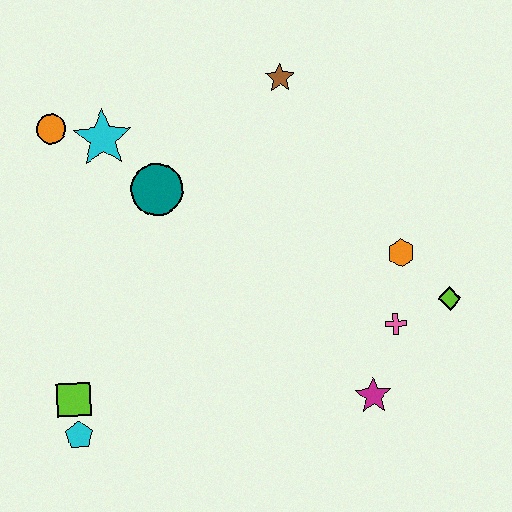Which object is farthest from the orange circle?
The lime diamond is farthest from the orange circle.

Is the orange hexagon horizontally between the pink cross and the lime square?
No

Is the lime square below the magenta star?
No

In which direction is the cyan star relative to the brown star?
The cyan star is to the left of the brown star.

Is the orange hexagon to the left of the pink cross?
No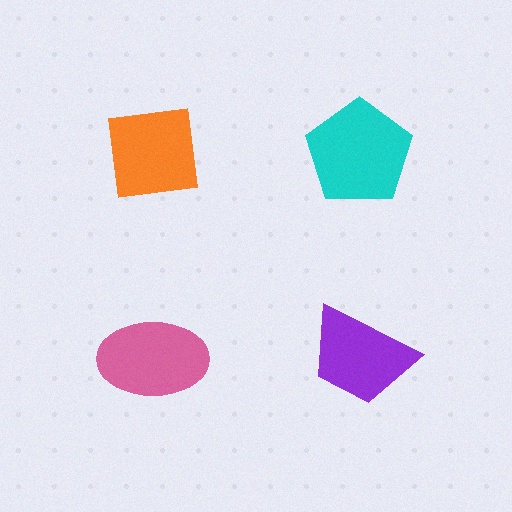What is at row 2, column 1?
A pink ellipse.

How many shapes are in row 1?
2 shapes.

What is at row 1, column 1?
An orange square.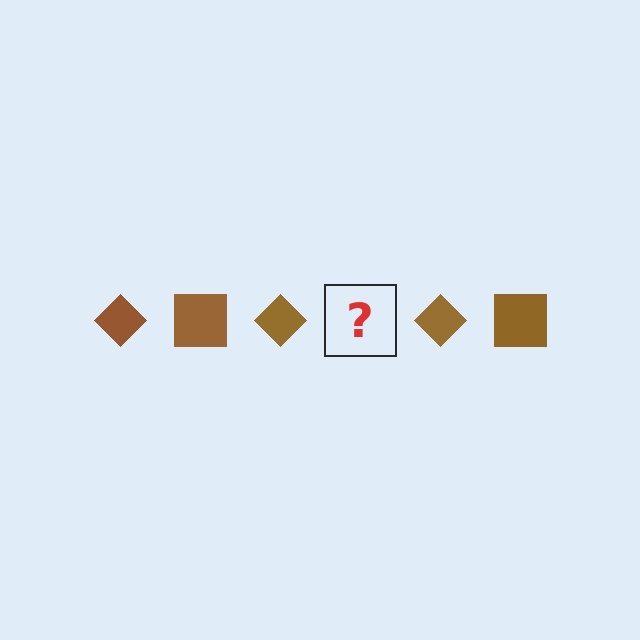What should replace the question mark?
The question mark should be replaced with a brown square.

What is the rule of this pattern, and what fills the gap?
The rule is that the pattern cycles through diamond, square shapes in brown. The gap should be filled with a brown square.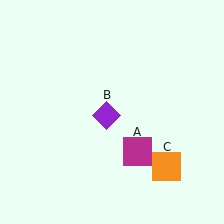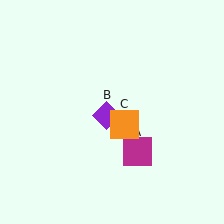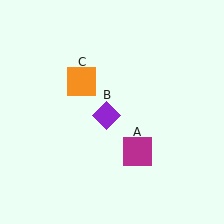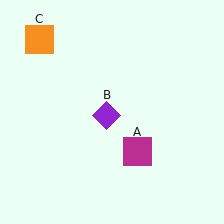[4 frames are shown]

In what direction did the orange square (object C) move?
The orange square (object C) moved up and to the left.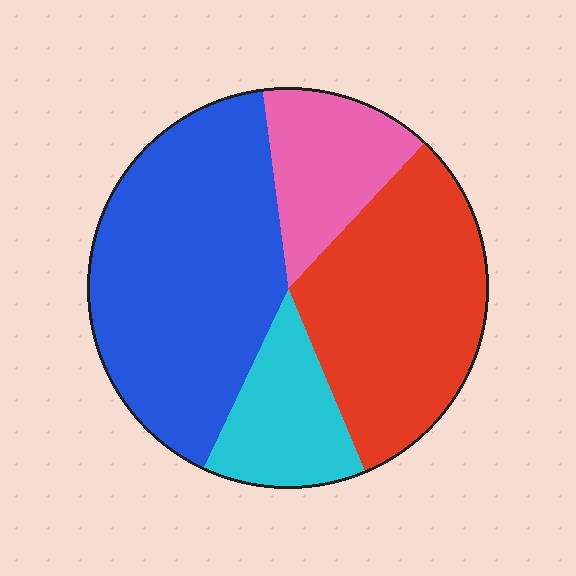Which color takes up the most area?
Blue, at roughly 40%.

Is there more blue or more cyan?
Blue.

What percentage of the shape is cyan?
Cyan covers about 15% of the shape.